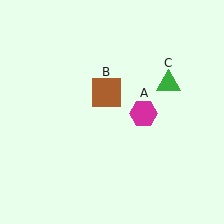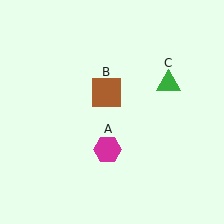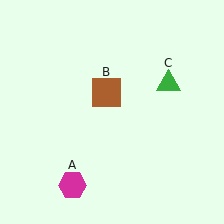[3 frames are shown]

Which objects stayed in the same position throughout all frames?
Brown square (object B) and green triangle (object C) remained stationary.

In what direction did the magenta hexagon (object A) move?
The magenta hexagon (object A) moved down and to the left.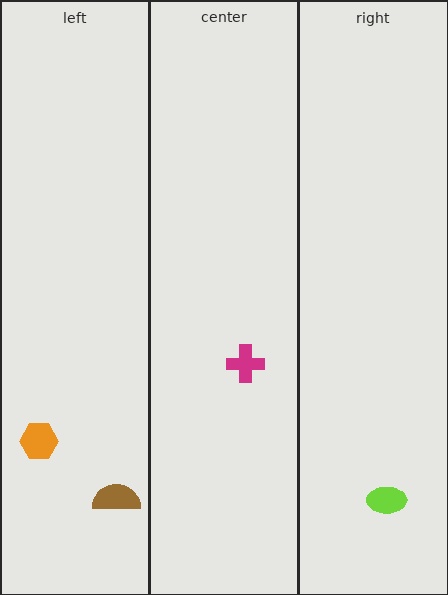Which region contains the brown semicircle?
The left region.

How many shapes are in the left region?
2.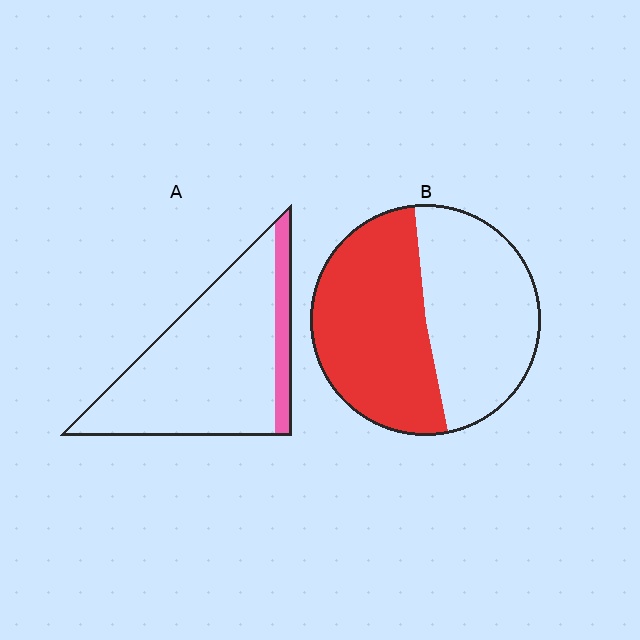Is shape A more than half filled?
No.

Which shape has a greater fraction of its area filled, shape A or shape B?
Shape B.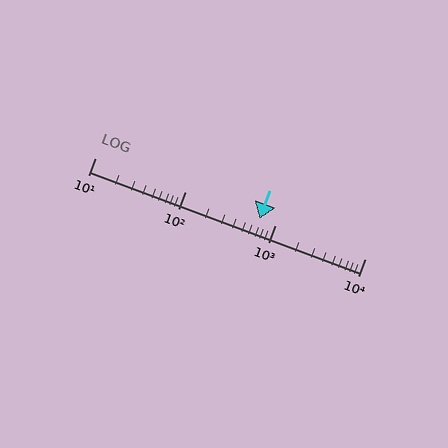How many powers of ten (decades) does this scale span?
The scale spans 3 decades, from 10 to 10000.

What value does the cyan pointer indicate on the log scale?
The pointer indicates approximately 680.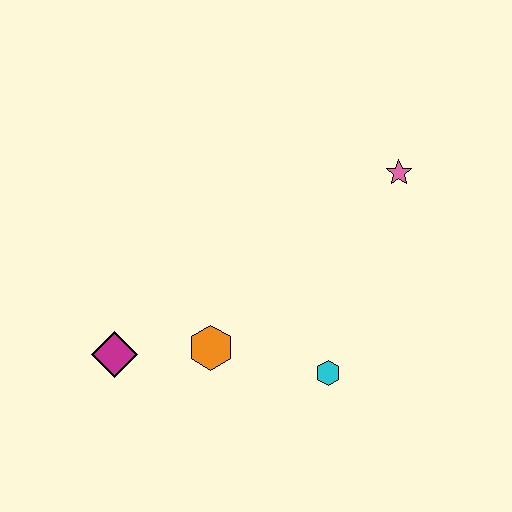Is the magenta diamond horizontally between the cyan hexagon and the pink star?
No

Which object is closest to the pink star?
The cyan hexagon is closest to the pink star.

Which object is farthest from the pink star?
The magenta diamond is farthest from the pink star.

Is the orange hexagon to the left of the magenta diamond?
No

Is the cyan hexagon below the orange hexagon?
Yes